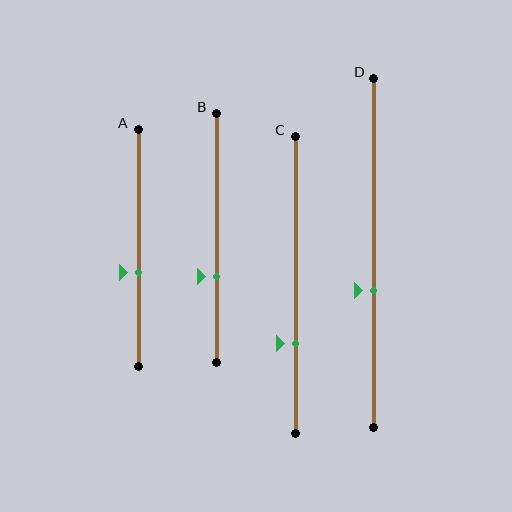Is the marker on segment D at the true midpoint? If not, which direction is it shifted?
No, the marker on segment D is shifted downward by about 11% of the segment length.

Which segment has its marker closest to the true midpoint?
Segment A has its marker closest to the true midpoint.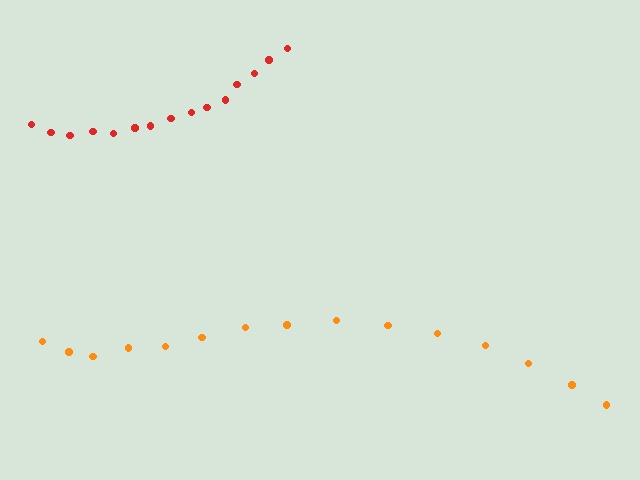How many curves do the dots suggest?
There are 2 distinct paths.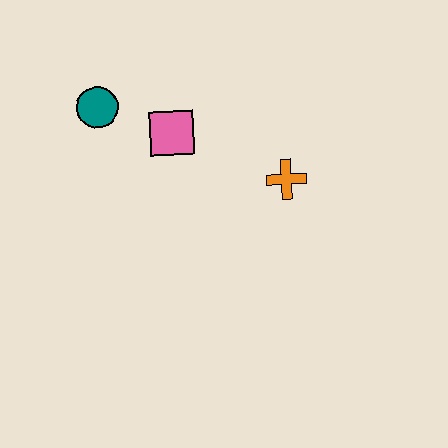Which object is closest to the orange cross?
The pink square is closest to the orange cross.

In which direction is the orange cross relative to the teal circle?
The orange cross is to the right of the teal circle.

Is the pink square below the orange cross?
No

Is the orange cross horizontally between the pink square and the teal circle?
No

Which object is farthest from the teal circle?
The orange cross is farthest from the teal circle.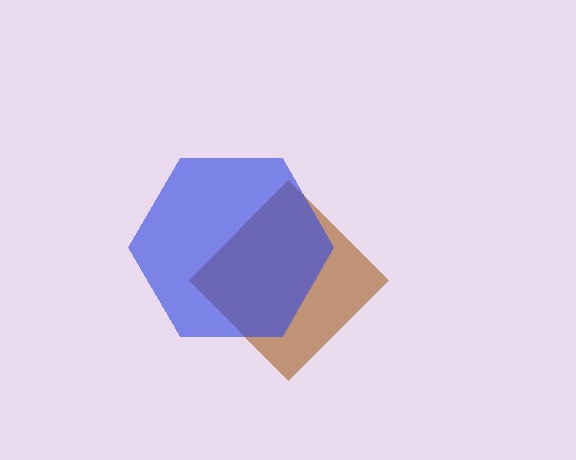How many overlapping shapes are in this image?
There are 2 overlapping shapes in the image.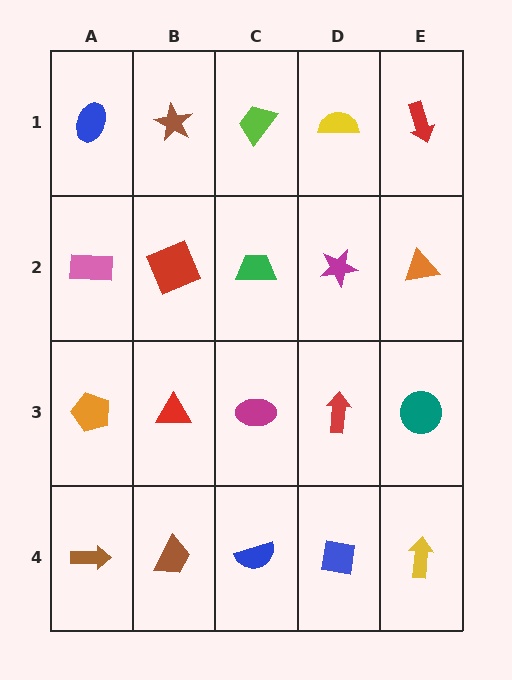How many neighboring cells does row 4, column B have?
3.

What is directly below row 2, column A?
An orange pentagon.